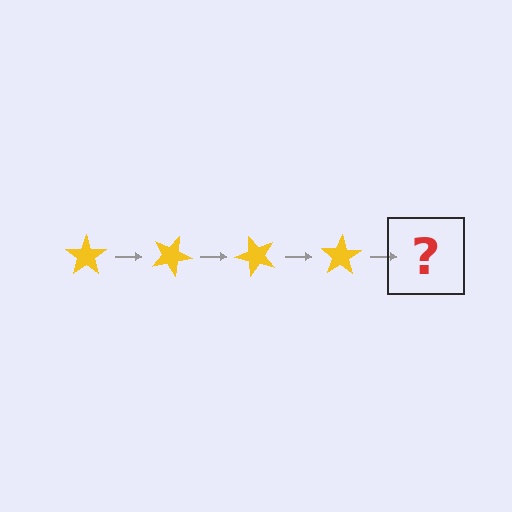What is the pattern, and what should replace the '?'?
The pattern is that the star rotates 25 degrees each step. The '?' should be a yellow star rotated 100 degrees.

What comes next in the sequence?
The next element should be a yellow star rotated 100 degrees.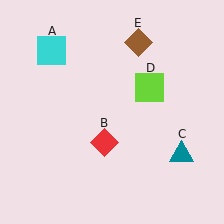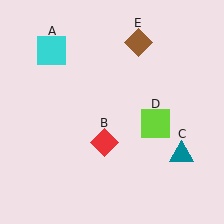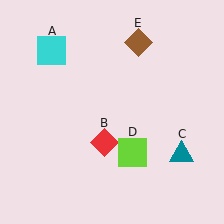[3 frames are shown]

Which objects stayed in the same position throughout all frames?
Cyan square (object A) and red diamond (object B) and teal triangle (object C) and brown diamond (object E) remained stationary.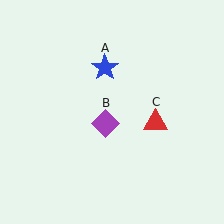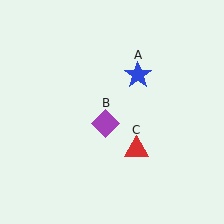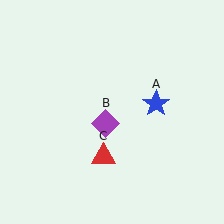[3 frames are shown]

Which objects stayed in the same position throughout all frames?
Purple diamond (object B) remained stationary.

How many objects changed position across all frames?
2 objects changed position: blue star (object A), red triangle (object C).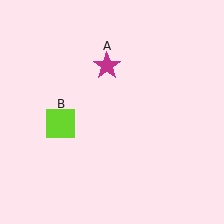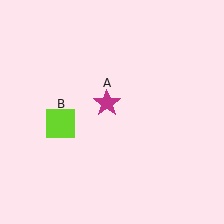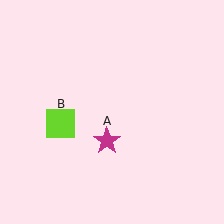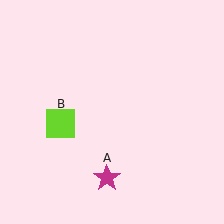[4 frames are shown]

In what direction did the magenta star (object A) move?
The magenta star (object A) moved down.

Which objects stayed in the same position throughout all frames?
Lime square (object B) remained stationary.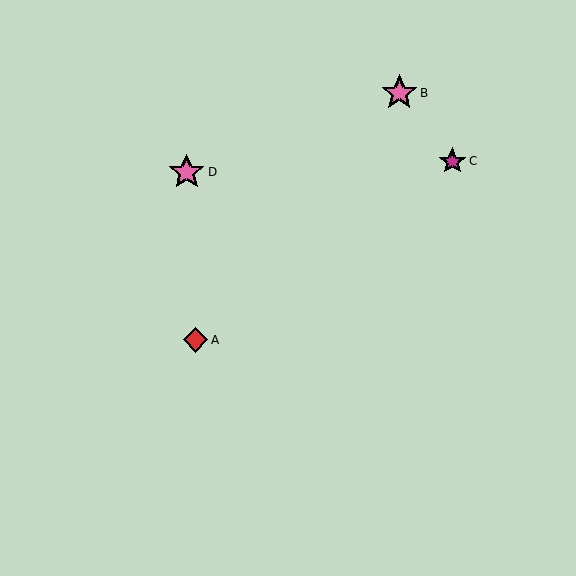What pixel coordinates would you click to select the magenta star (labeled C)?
Click at (452, 161) to select the magenta star C.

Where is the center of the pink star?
The center of the pink star is at (399, 93).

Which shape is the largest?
The pink star (labeled D) is the largest.